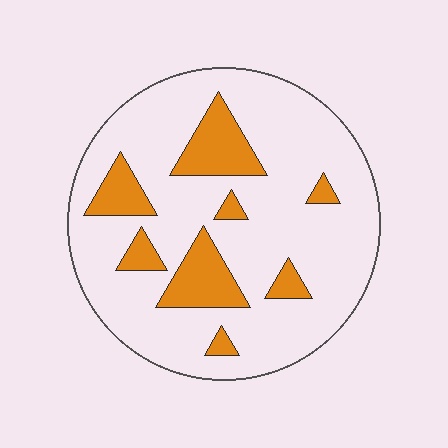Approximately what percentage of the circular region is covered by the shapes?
Approximately 20%.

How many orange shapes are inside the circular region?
8.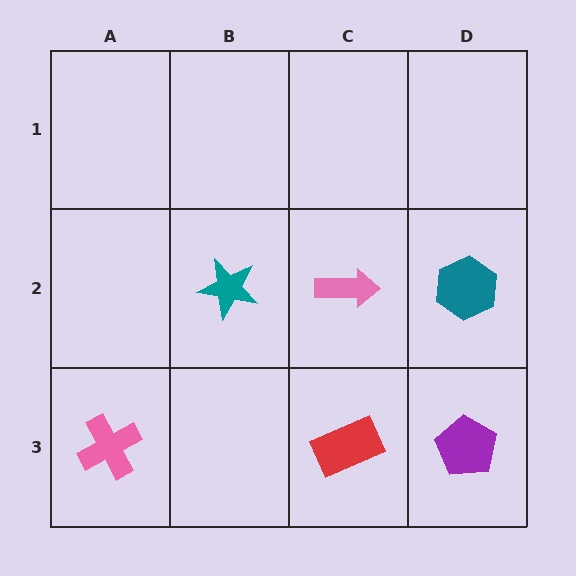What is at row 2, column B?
A teal star.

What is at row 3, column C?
A red rectangle.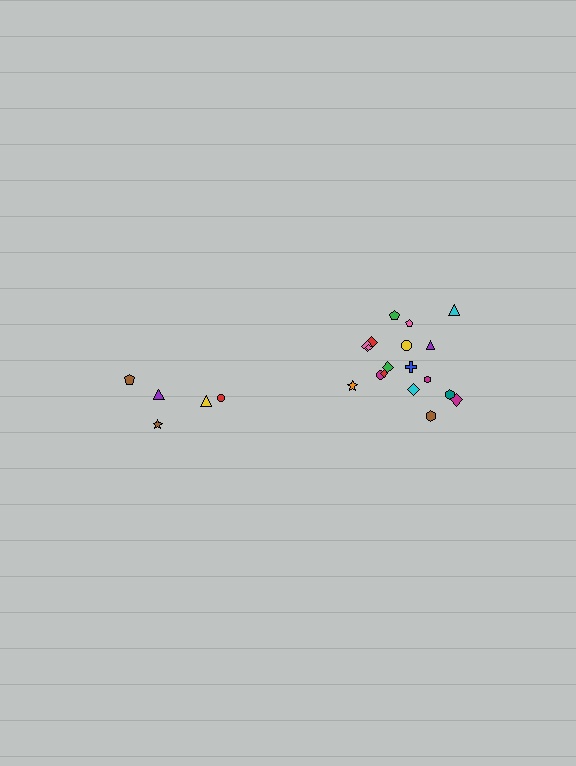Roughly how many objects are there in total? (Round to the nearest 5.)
Roughly 25 objects in total.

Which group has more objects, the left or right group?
The right group.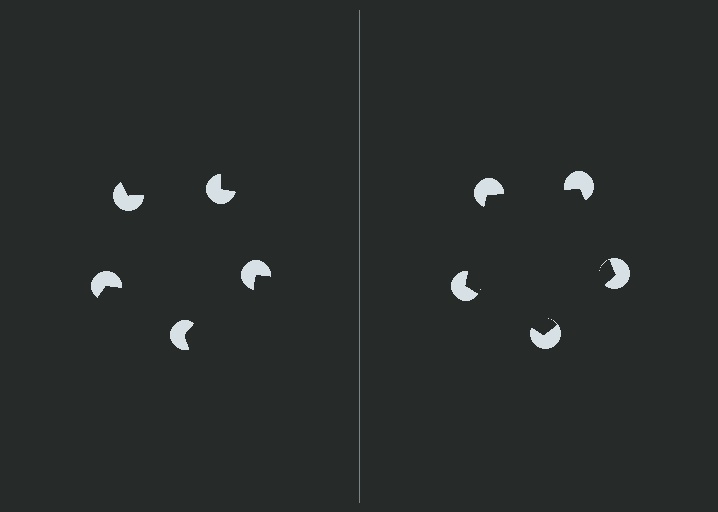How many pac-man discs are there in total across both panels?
10 — 5 on each side.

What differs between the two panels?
The pac-man discs are positioned identically on both sides; only the wedge orientations differ. On the right they align to a pentagon; on the left they are misaligned.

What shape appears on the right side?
An illusory pentagon.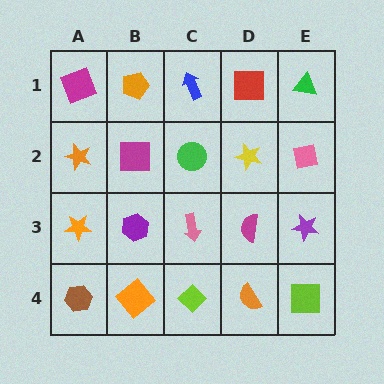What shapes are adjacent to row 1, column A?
An orange star (row 2, column A), an orange pentagon (row 1, column B).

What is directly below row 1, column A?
An orange star.